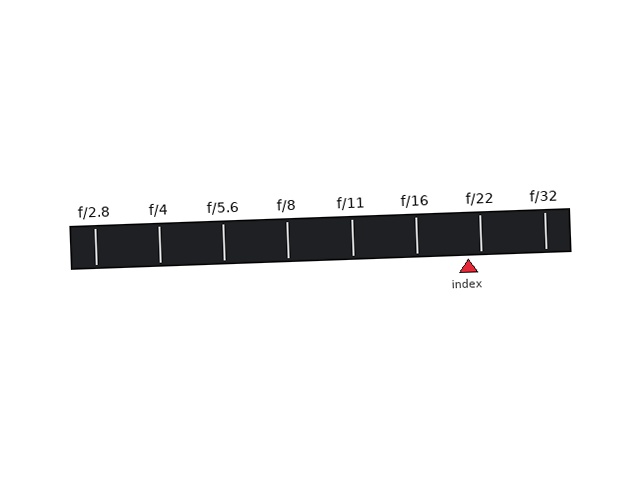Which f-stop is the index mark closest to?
The index mark is closest to f/22.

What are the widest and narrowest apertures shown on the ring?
The widest aperture shown is f/2.8 and the narrowest is f/32.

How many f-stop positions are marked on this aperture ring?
There are 8 f-stop positions marked.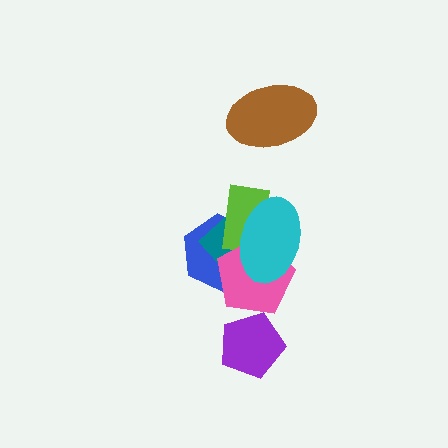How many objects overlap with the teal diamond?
4 objects overlap with the teal diamond.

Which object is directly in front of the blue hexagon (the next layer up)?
The teal diamond is directly in front of the blue hexagon.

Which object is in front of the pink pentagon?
The cyan ellipse is in front of the pink pentagon.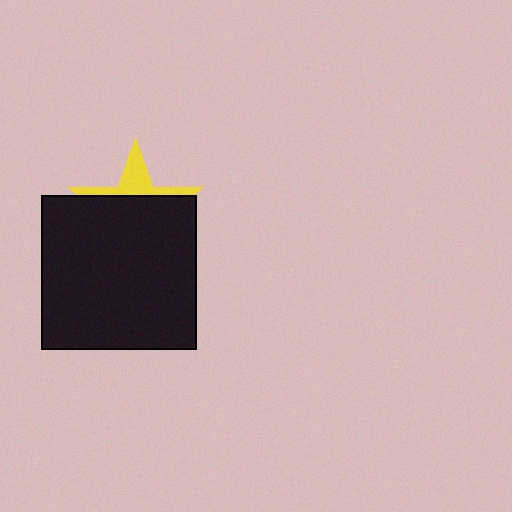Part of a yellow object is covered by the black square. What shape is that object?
It is a star.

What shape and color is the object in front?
The object in front is a black square.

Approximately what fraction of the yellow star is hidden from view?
Roughly 68% of the yellow star is hidden behind the black square.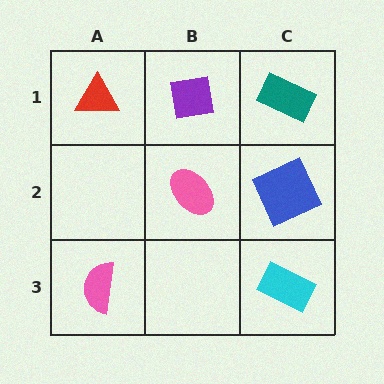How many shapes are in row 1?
3 shapes.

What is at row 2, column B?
A pink ellipse.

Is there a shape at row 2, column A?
No, that cell is empty.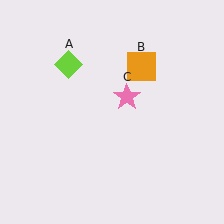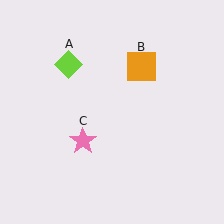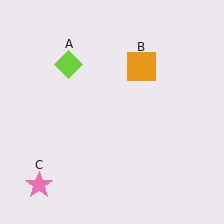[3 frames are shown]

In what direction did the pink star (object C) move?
The pink star (object C) moved down and to the left.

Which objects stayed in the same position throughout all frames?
Lime diamond (object A) and orange square (object B) remained stationary.